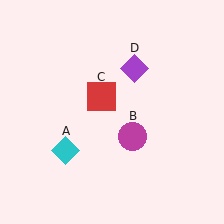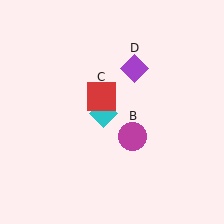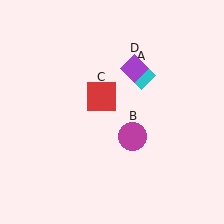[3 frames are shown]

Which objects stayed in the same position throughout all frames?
Magenta circle (object B) and red square (object C) and purple diamond (object D) remained stationary.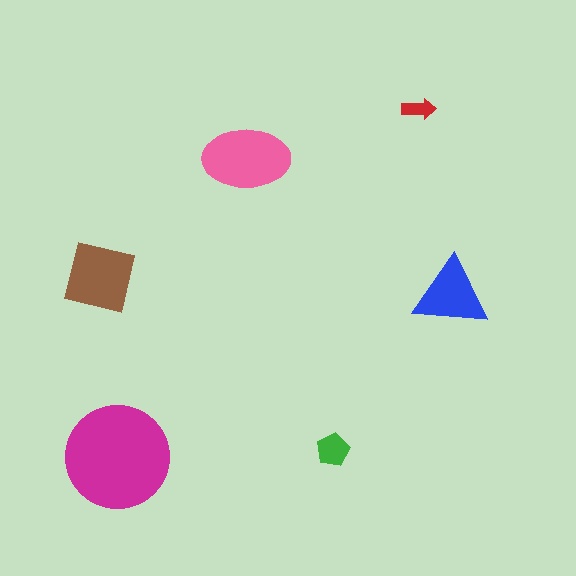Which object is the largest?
The magenta circle.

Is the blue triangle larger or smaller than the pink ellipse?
Smaller.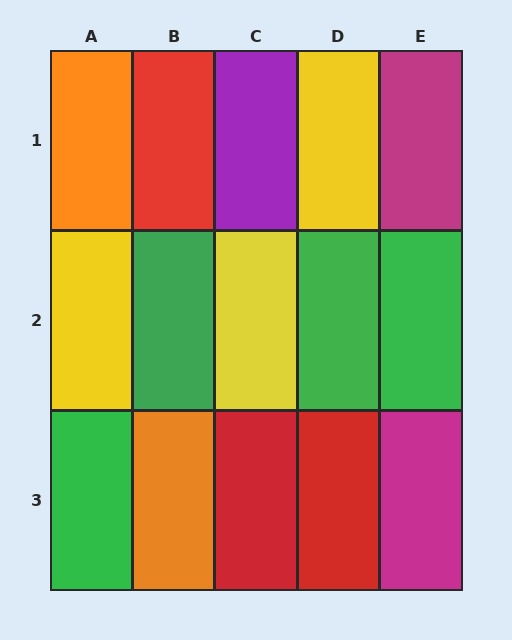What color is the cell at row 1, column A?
Orange.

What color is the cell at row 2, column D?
Green.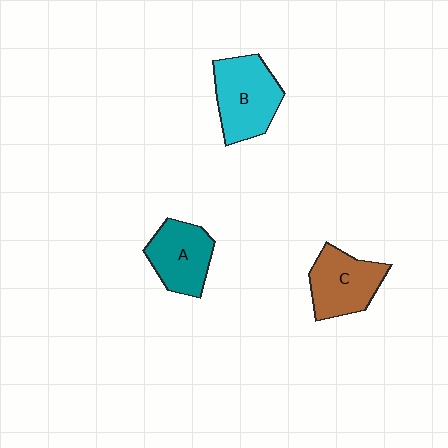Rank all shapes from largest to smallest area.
From largest to smallest: B (cyan), C (brown), A (teal).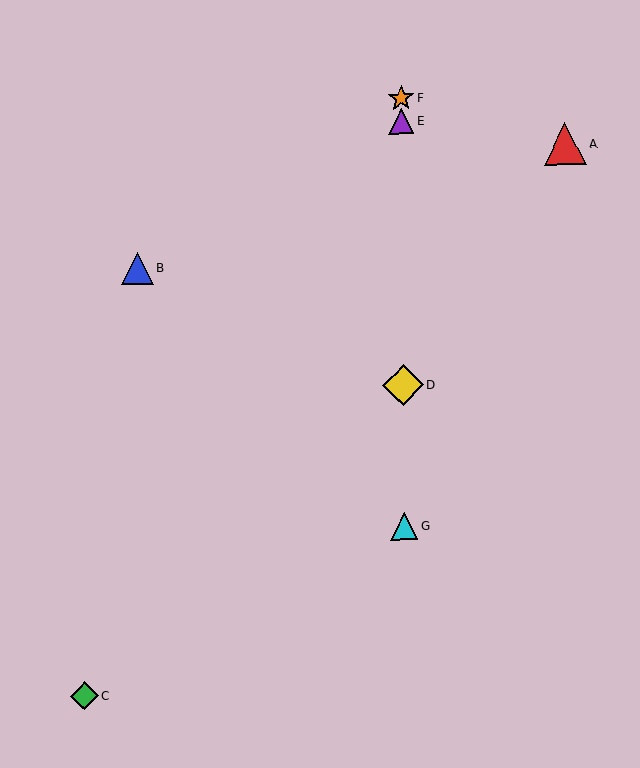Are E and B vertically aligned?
No, E is at x≈401 and B is at x≈137.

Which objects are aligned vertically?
Objects D, E, F, G are aligned vertically.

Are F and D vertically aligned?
Yes, both are at x≈401.